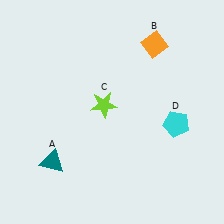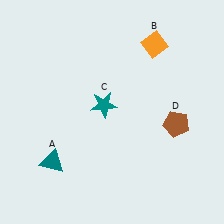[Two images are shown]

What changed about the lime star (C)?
In Image 1, C is lime. In Image 2, it changed to teal.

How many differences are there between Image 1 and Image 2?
There are 2 differences between the two images.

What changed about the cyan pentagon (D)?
In Image 1, D is cyan. In Image 2, it changed to brown.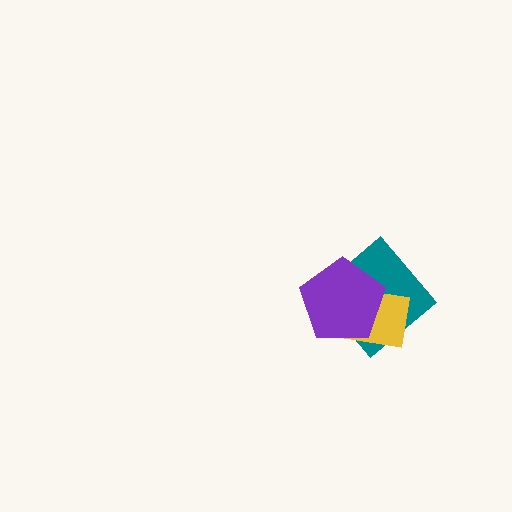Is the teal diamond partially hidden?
Yes, it is partially covered by another shape.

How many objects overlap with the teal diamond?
2 objects overlap with the teal diamond.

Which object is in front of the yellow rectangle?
The purple pentagon is in front of the yellow rectangle.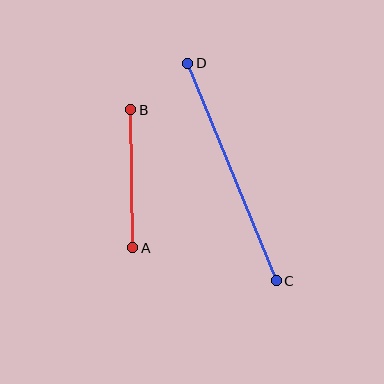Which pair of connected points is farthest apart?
Points C and D are farthest apart.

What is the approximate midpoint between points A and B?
The midpoint is at approximately (132, 179) pixels.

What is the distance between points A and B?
The distance is approximately 138 pixels.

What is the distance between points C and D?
The distance is approximately 235 pixels.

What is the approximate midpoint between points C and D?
The midpoint is at approximately (232, 172) pixels.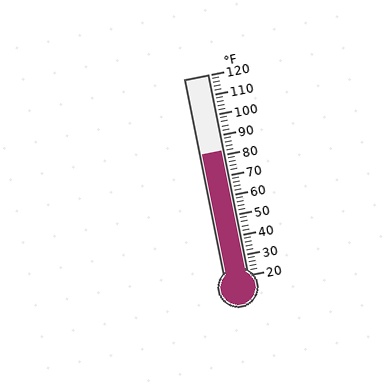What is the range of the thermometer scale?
The thermometer scale ranges from 20°F to 120°F.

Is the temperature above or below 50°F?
The temperature is above 50°F.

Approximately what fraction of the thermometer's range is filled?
The thermometer is filled to approximately 60% of its range.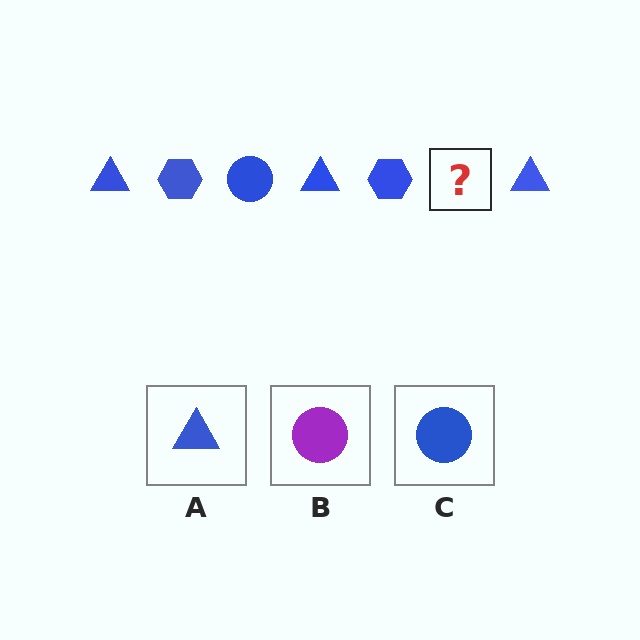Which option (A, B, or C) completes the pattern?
C.